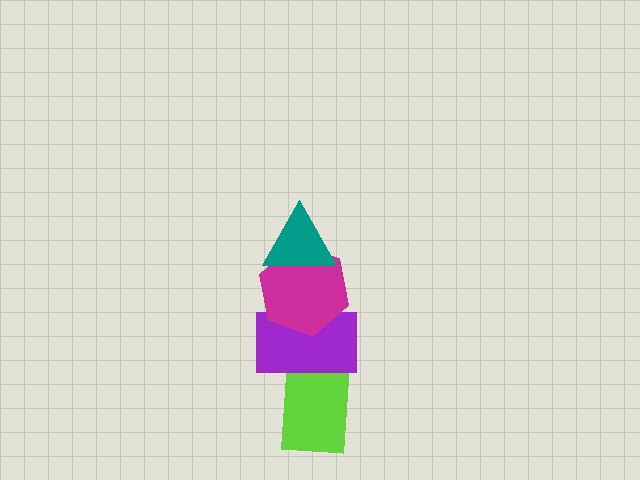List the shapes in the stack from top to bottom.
From top to bottom: the teal triangle, the magenta hexagon, the purple rectangle, the lime rectangle.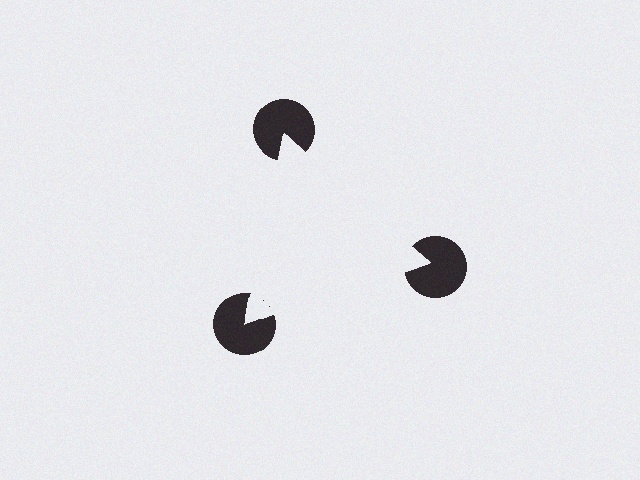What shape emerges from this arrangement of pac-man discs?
An illusory triangle — its edges are inferred from the aligned wedge cuts in the pac-man discs, not physically drawn.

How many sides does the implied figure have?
3 sides.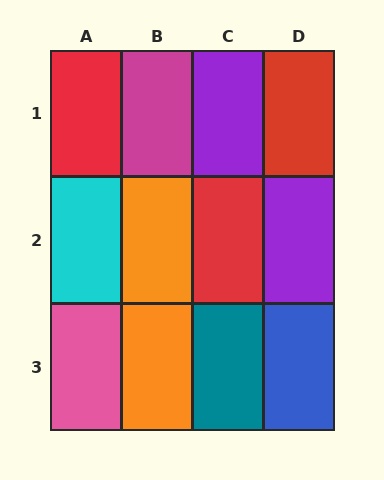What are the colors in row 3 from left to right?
Pink, orange, teal, blue.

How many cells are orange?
2 cells are orange.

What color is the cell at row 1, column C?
Purple.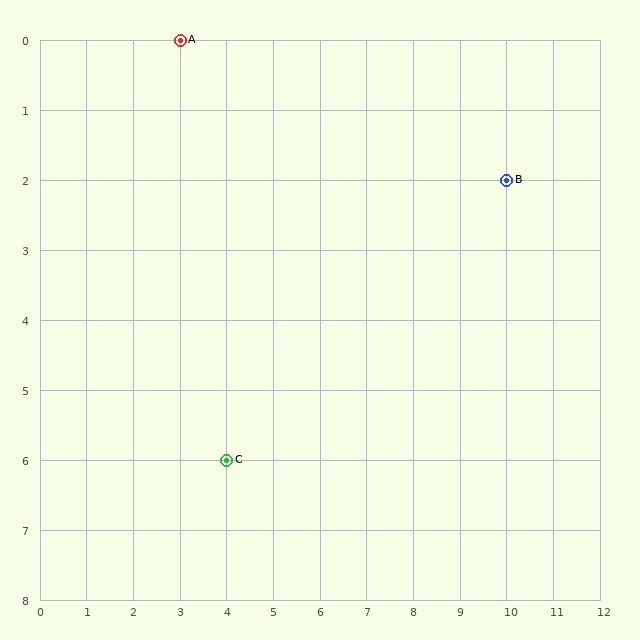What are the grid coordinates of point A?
Point A is at grid coordinates (3, 0).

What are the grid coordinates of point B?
Point B is at grid coordinates (10, 2).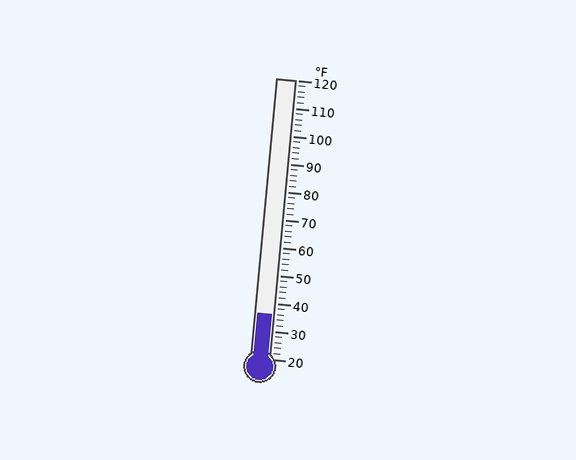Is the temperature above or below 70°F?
The temperature is below 70°F.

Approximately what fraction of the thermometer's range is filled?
The thermometer is filled to approximately 15% of its range.